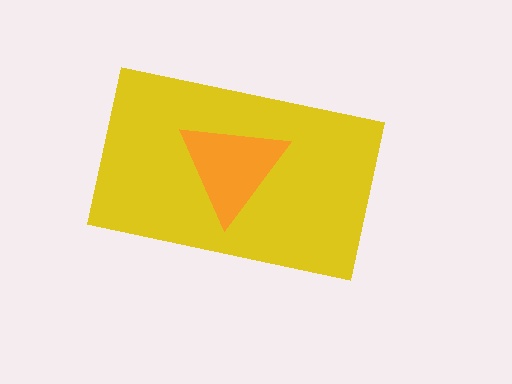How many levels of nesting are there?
2.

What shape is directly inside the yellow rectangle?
The orange triangle.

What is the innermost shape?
The orange triangle.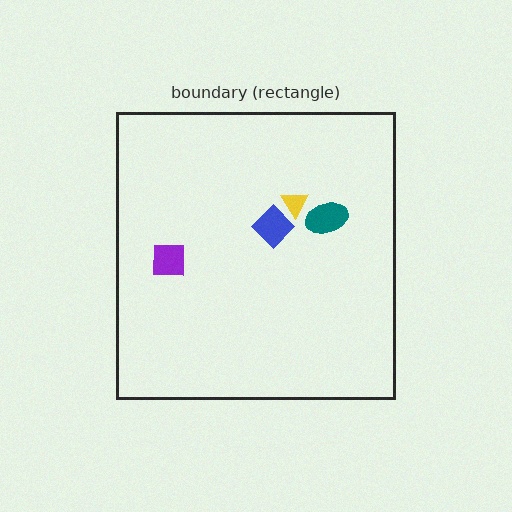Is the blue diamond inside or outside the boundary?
Inside.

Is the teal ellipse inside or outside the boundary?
Inside.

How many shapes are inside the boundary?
4 inside, 0 outside.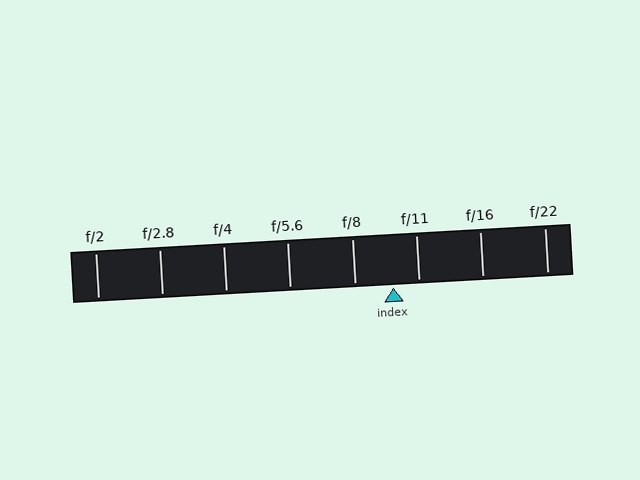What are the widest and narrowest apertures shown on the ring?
The widest aperture shown is f/2 and the narrowest is f/22.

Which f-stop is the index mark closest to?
The index mark is closest to f/11.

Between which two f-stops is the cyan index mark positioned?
The index mark is between f/8 and f/11.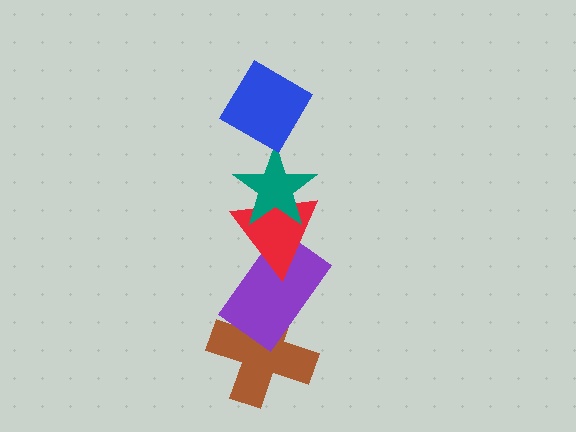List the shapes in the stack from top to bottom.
From top to bottom: the blue diamond, the teal star, the red triangle, the purple rectangle, the brown cross.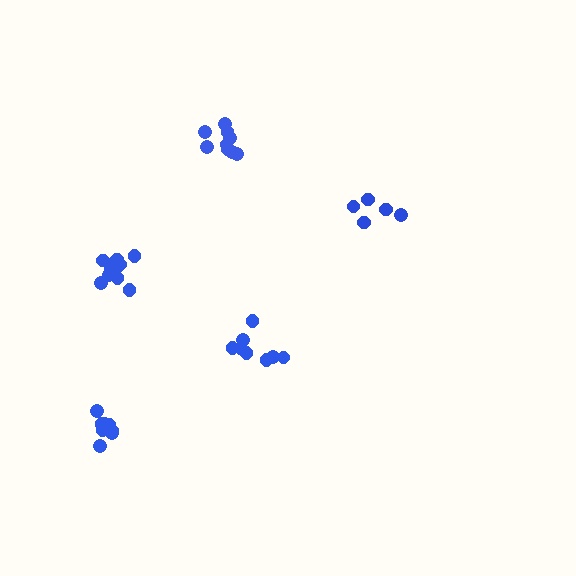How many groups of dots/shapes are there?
There are 5 groups.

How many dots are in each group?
Group 1: 8 dots, Group 2: 5 dots, Group 3: 8 dots, Group 4: 10 dots, Group 5: 9 dots (40 total).